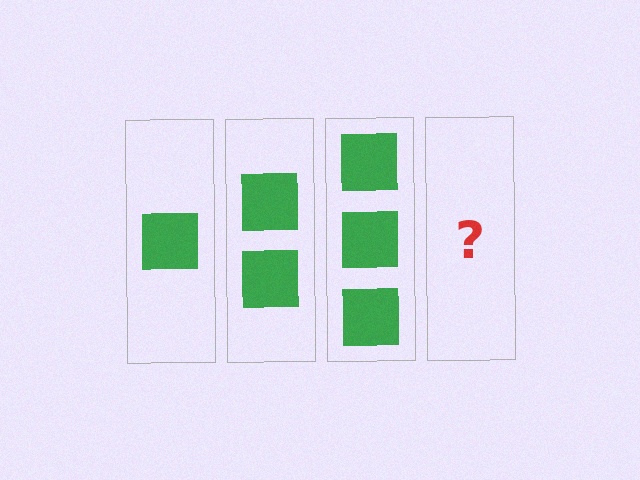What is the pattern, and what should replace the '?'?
The pattern is that each step adds one more square. The '?' should be 4 squares.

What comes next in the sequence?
The next element should be 4 squares.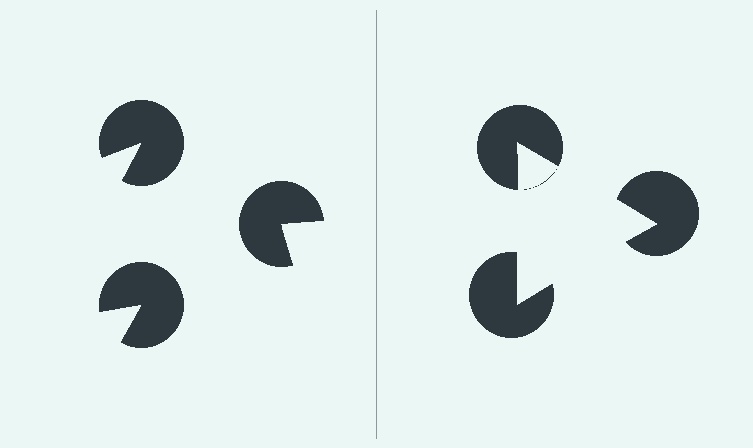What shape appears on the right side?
An illusory triangle.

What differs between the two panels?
The pac-man discs are positioned identically on both sides; only the wedge orientations differ. On the right they align to a triangle; on the left they are misaligned.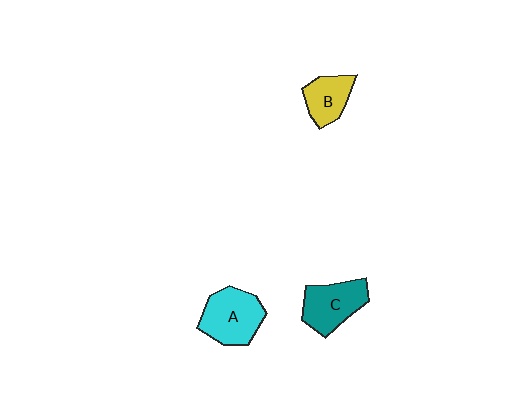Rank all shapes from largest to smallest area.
From largest to smallest: A (cyan), C (teal), B (yellow).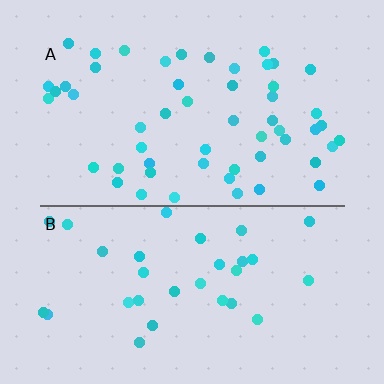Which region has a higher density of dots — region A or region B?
A (the top).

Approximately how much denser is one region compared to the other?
Approximately 1.7× — region A over region B.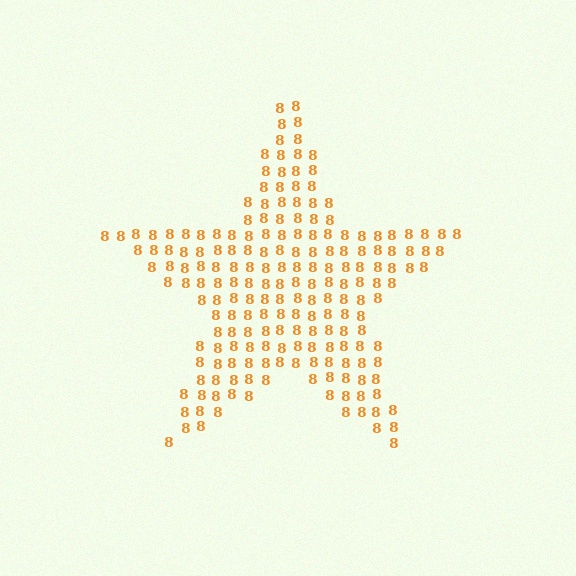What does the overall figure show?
The overall figure shows a star.